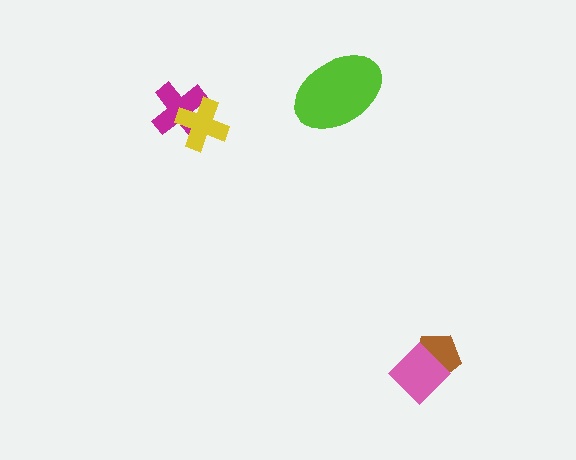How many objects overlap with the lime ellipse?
0 objects overlap with the lime ellipse.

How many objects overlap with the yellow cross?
1 object overlaps with the yellow cross.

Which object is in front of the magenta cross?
The yellow cross is in front of the magenta cross.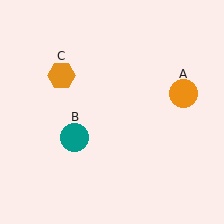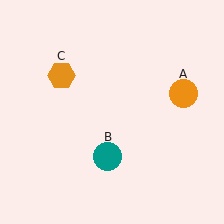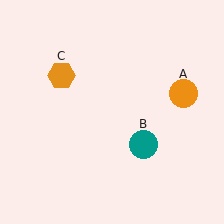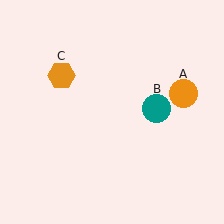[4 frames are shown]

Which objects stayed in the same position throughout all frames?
Orange circle (object A) and orange hexagon (object C) remained stationary.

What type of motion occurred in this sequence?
The teal circle (object B) rotated counterclockwise around the center of the scene.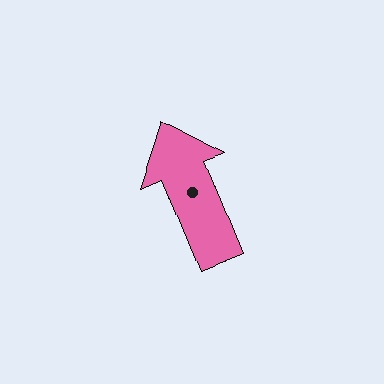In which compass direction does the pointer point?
North.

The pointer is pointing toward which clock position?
Roughly 11 o'clock.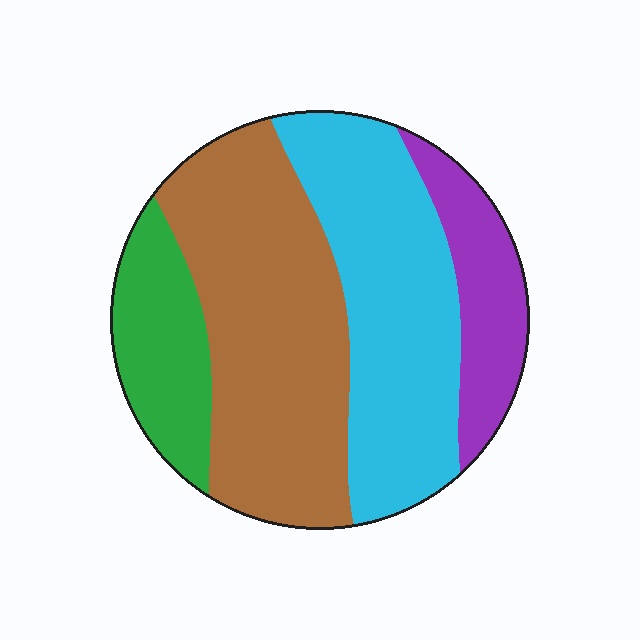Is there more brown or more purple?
Brown.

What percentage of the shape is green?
Green covers about 15% of the shape.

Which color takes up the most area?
Brown, at roughly 40%.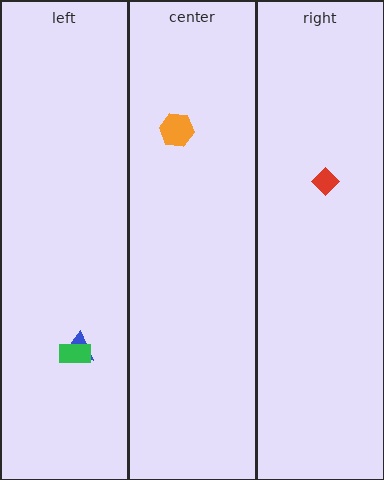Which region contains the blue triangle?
The left region.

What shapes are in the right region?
The red diamond.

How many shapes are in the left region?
2.